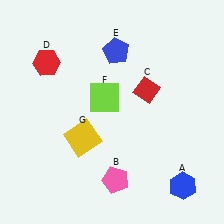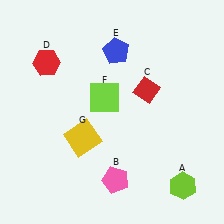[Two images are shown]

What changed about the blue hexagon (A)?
In Image 1, A is blue. In Image 2, it changed to lime.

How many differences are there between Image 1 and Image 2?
There is 1 difference between the two images.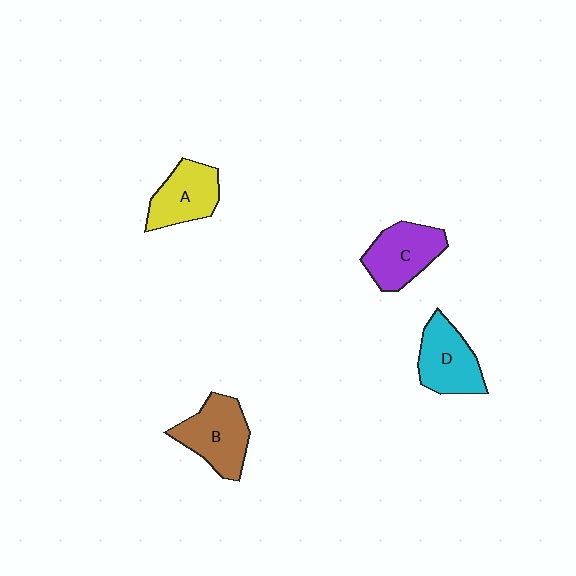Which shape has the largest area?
Shape B (brown).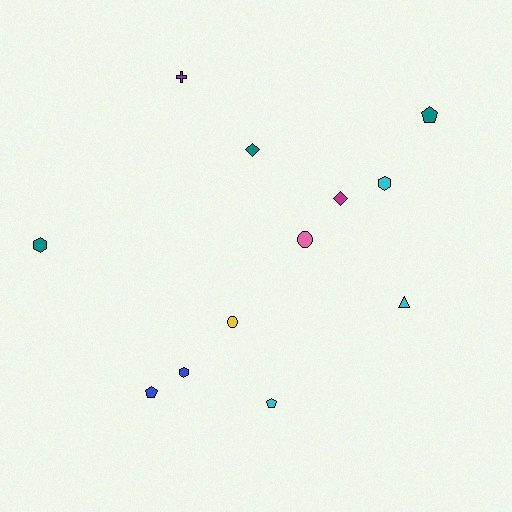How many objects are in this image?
There are 12 objects.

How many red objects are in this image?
There are no red objects.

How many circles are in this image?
There are 2 circles.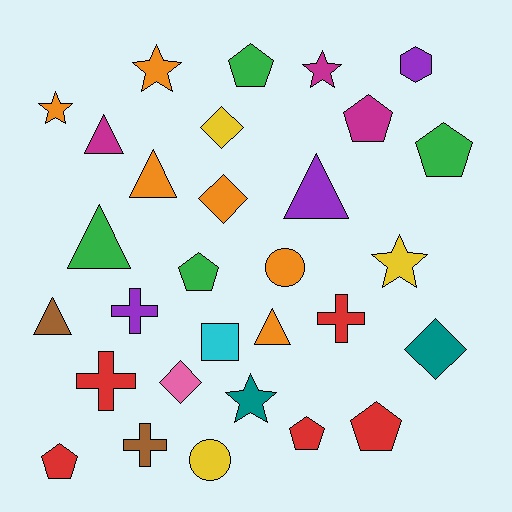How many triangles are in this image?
There are 6 triangles.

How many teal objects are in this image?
There are 2 teal objects.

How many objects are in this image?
There are 30 objects.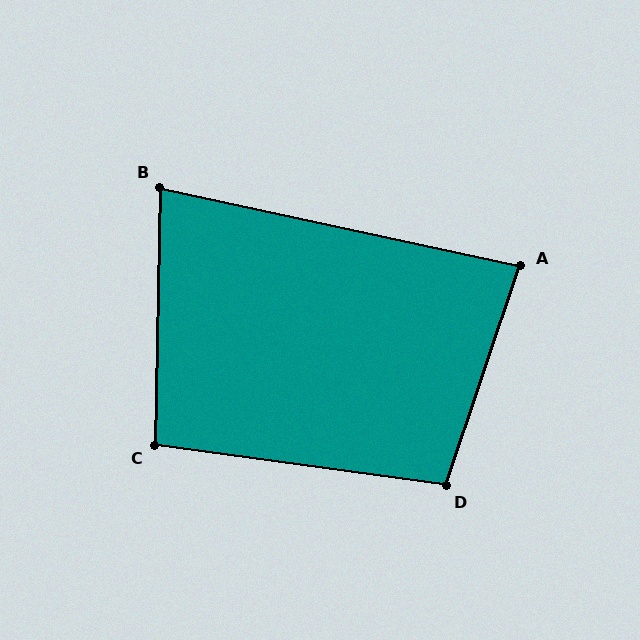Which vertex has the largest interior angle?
D, at approximately 101 degrees.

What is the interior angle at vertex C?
Approximately 97 degrees (obtuse).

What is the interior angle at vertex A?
Approximately 83 degrees (acute).